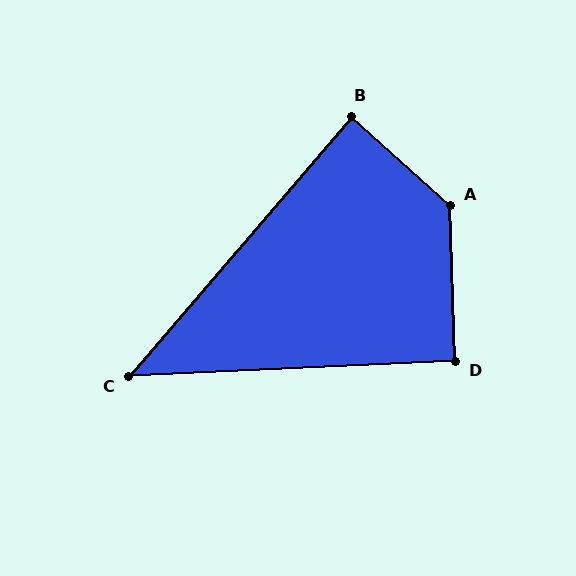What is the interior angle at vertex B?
Approximately 89 degrees (approximately right).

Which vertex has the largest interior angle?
A, at approximately 133 degrees.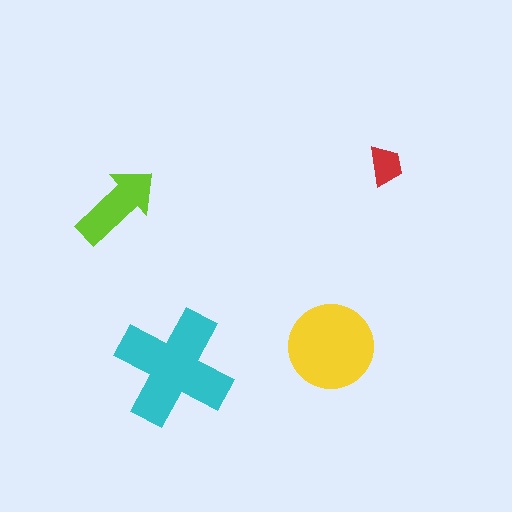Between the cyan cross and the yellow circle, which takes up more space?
The cyan cross.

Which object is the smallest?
The red trapezoid.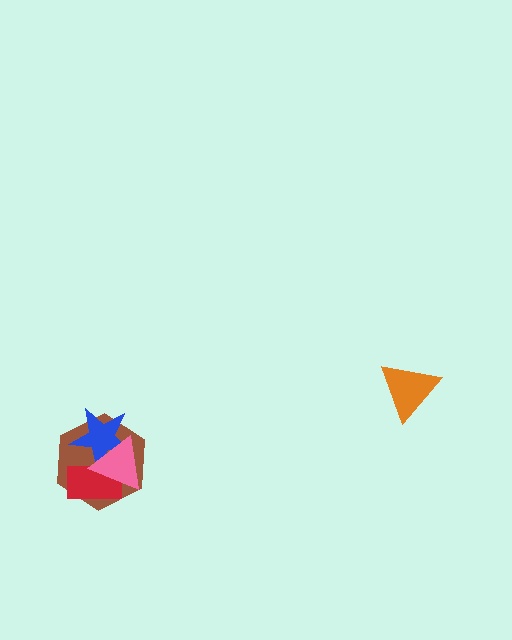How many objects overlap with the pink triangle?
3 objects overlap with the pink triangle.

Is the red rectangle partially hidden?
Yes, it is partially covered by another shape.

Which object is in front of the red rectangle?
The pink triangle is in front of the red rectangle.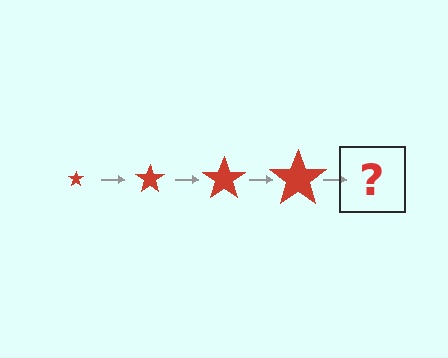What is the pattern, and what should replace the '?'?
The pattern is that the star gets progressively larger each step. The '?' should be a red star, larger than the previous one.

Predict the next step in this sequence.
The next step is a red star, larger than the previous one.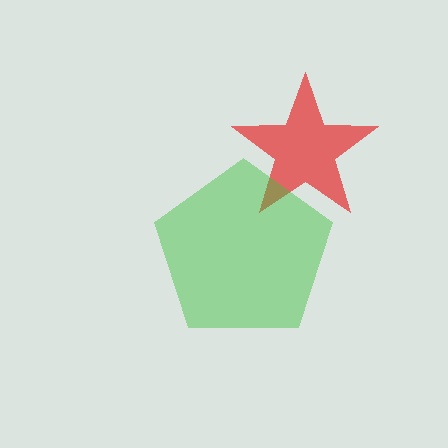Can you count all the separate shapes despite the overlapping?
Yes, there are 2 separate shapes.